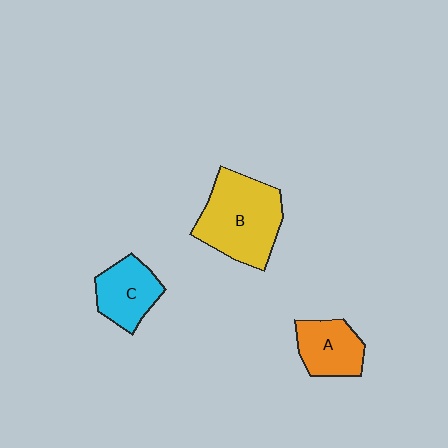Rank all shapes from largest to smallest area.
From largest to smallest: B (yellow), C (cyan), A (orange).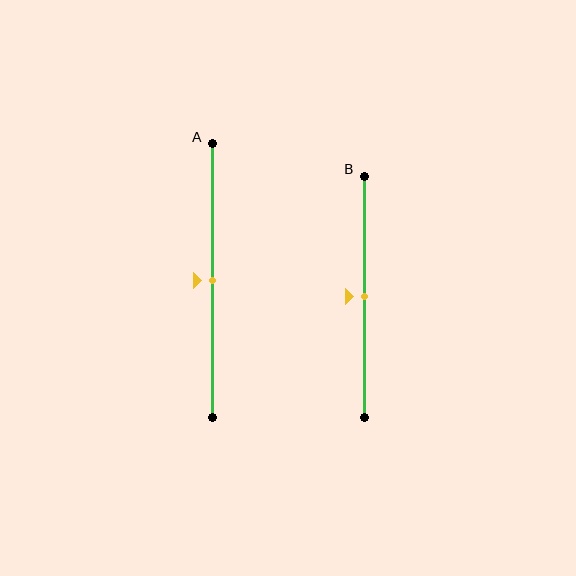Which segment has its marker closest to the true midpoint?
Segment A has its marker closest to the true midpoint.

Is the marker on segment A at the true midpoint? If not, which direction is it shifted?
Yes, the marker on segment A is at the true midpoint.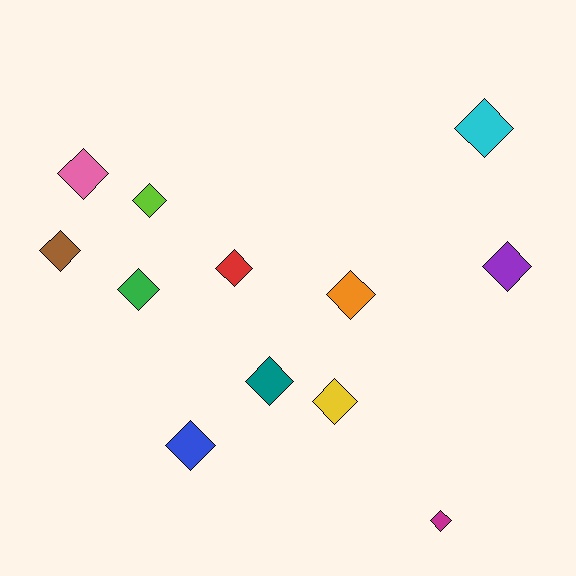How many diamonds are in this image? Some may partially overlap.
There are 12 diamonds.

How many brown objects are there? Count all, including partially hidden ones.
There is 1 brown object.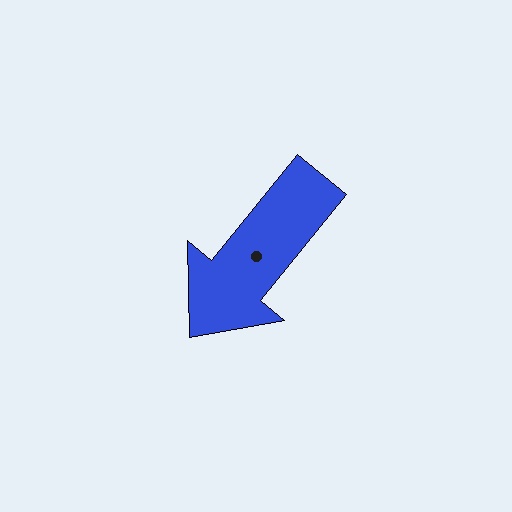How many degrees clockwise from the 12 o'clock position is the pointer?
Approximately 219 degrees.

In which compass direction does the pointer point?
Southwest.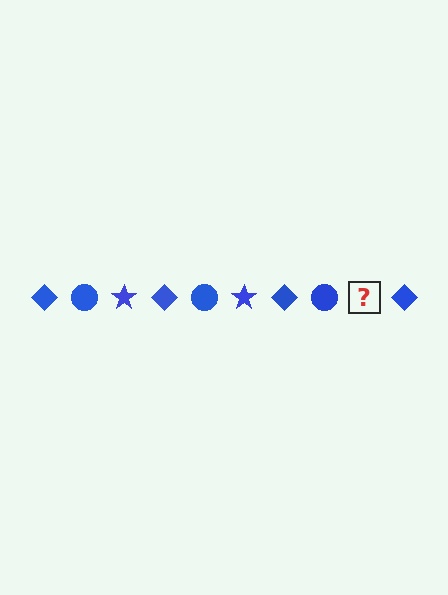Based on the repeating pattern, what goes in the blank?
The blank should be a blue star.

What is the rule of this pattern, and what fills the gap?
The rule is that the pattern cycles through diamond, circle, star shapes in blue. The gap should be filled with a blue star.